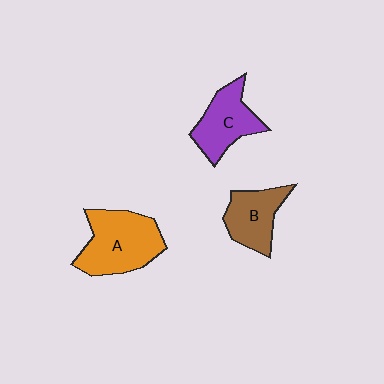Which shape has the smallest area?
Shape B (brown).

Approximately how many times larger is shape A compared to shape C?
Approximately 1.4 times.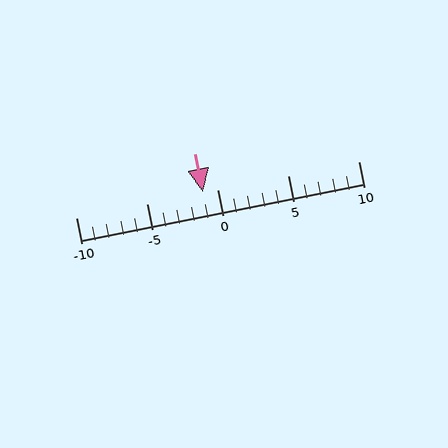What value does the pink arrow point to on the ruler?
The pink arrow points to approximately -1.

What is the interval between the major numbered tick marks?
The major tick marks are spaced 5 units apart.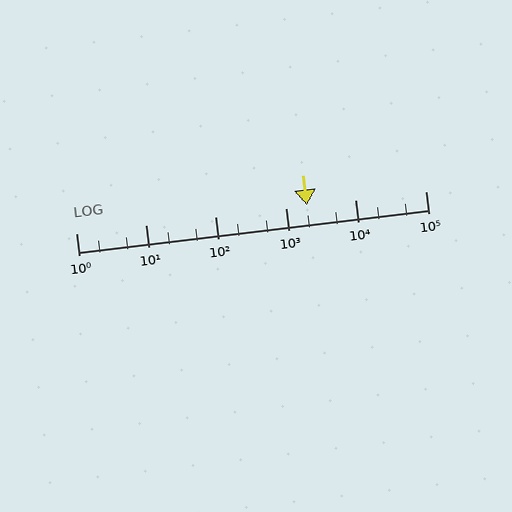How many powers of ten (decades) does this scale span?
The scale spans 5 decades, from 1 to 100000.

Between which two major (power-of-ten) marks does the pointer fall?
The pointer is between 1000 and 10000.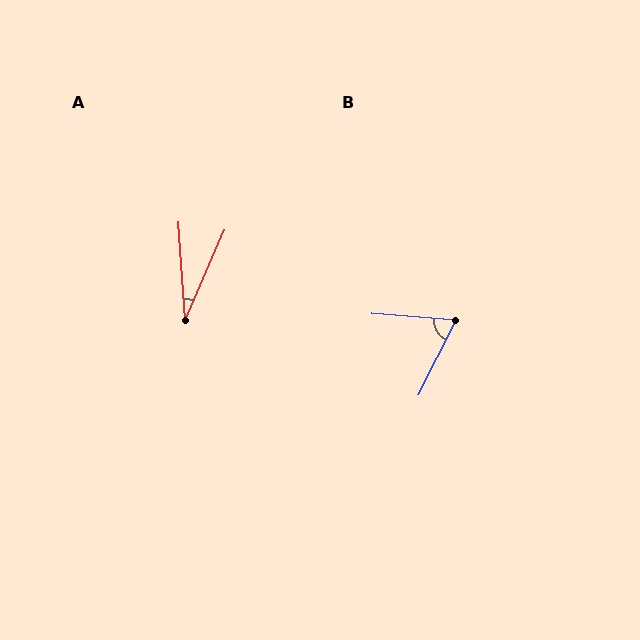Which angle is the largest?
B, at approximately 68 degrees.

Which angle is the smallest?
A, at approximately 28 degrees.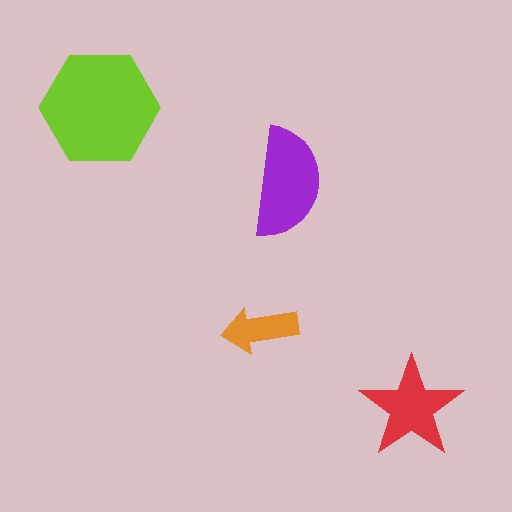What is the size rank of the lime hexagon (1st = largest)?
1st.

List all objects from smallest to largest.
The orange arrow, the red star, the purple semicircle, the lime hexagon.